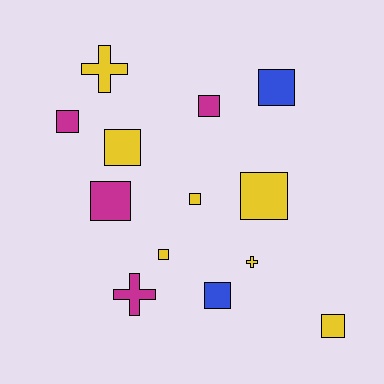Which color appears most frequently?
Yellow, with 7 objects.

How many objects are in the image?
There are 13 objects.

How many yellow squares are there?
There are 5 yellow squares.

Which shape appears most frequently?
Square, with 10 objects.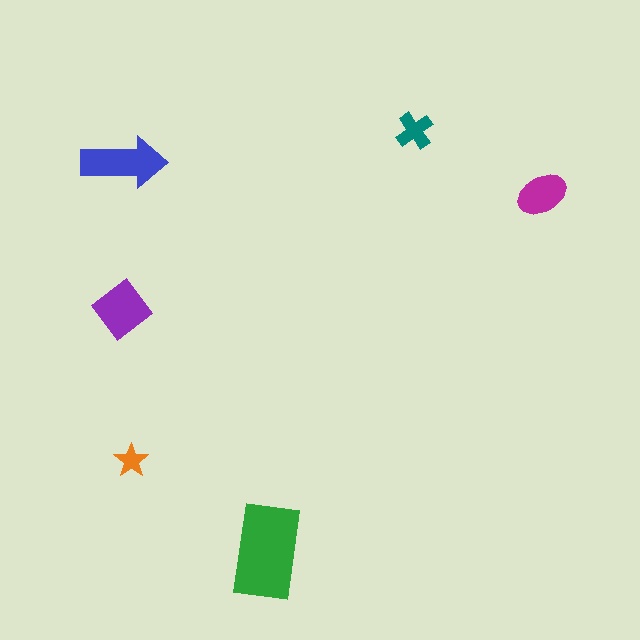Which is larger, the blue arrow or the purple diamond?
The blue arrow.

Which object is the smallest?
The orange star.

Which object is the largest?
The green rectangle.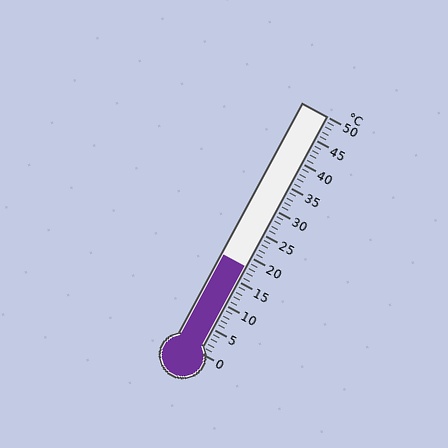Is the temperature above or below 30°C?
The temperature is below 30°C.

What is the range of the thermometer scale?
The thermometer scale ranges from 0°C to 50°C.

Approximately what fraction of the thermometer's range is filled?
The thermometer is filled to approximately 35% of its range.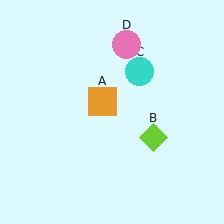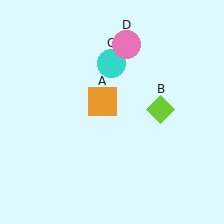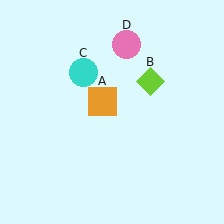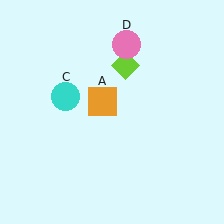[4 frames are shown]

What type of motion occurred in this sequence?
The lime diamond (object B), cyan circle (object C) rotated counterclockwise around the center of the scene.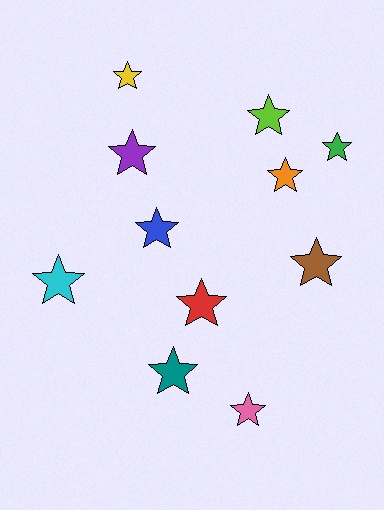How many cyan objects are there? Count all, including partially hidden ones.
There is 1 cyan object.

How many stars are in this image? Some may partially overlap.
There are 11 stars.